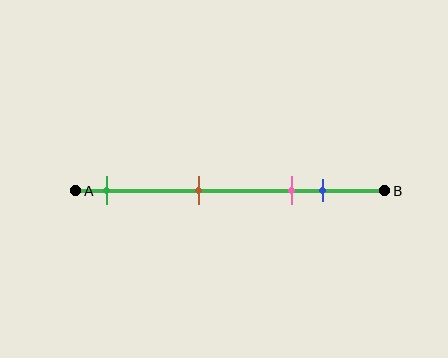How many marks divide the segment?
There are 4 marks dividing the segment.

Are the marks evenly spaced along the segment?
No, the marks are not evenly spaced.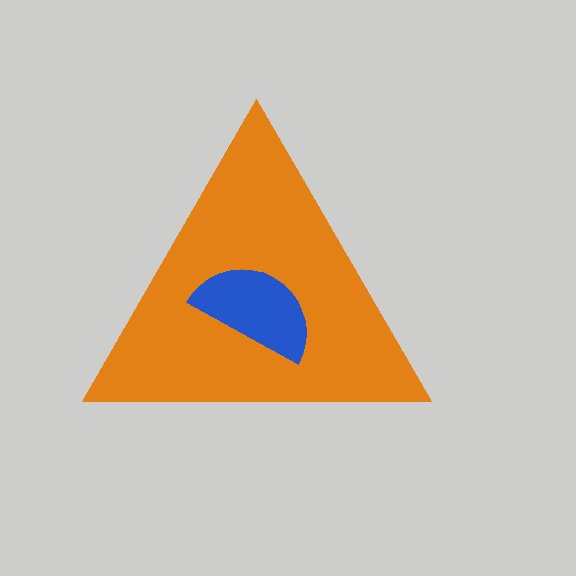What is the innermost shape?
The blue semicircle.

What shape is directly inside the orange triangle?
The blue semicircle.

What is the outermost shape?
The orange triangle.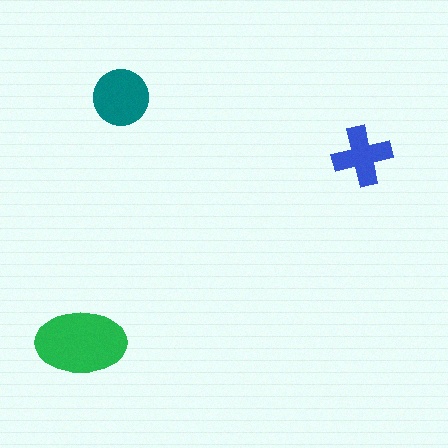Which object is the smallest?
The blue cross.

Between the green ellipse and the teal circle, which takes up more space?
The green ellipse.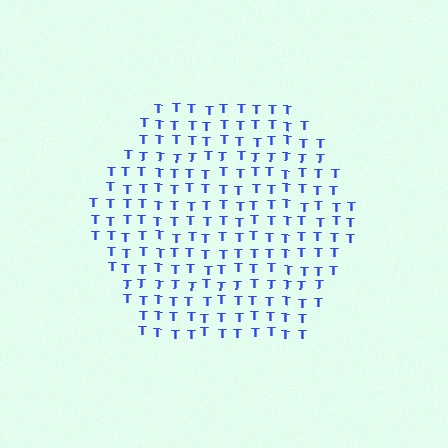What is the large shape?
The large shape is a hexagon.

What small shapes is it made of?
It is made of small letter T's.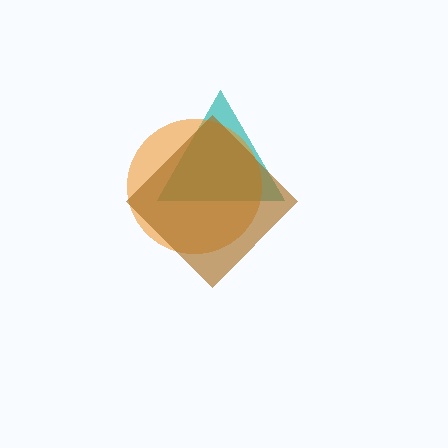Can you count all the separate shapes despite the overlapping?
Yes, there are 3 separate shapes.